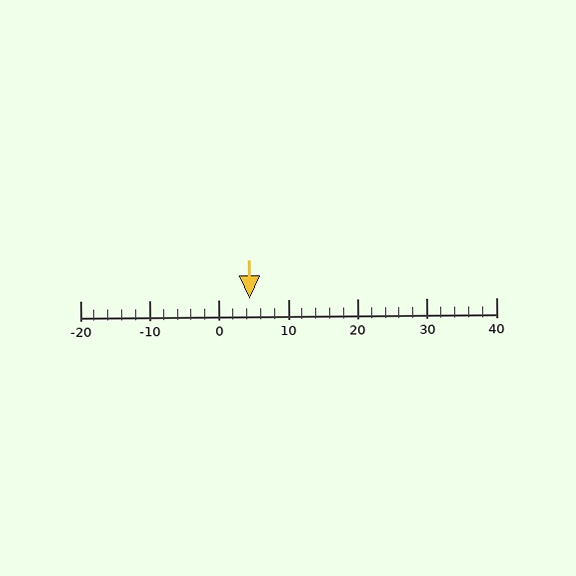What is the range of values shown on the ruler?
The ruler shows values from -20 to 40.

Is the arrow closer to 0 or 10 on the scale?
The arrow is closer to 0.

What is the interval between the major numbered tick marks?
The major tick marks are spaced 10 units apart.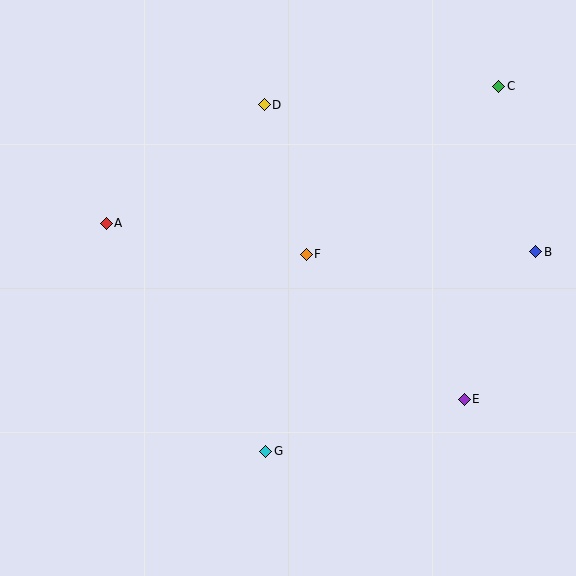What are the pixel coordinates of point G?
Point G is at (266, 451).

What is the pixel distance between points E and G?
The distance between E and G is 205 pixels.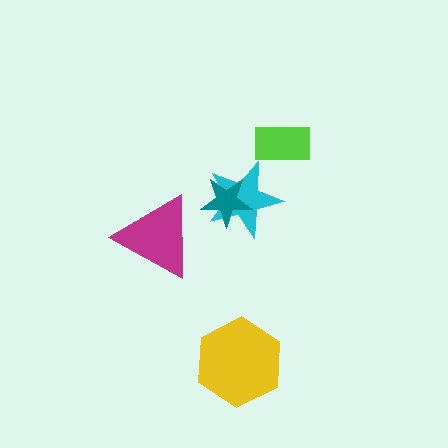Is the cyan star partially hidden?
Yes, it is partially covered by another shape.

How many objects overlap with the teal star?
1 object overlaps with the teal star.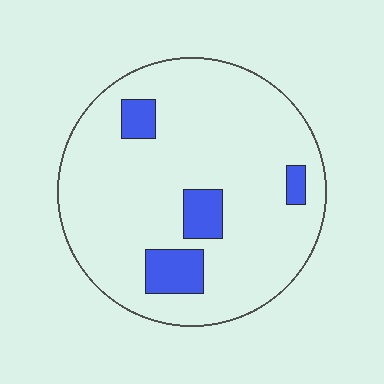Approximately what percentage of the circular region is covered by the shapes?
Approximately 10%.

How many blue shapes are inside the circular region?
4.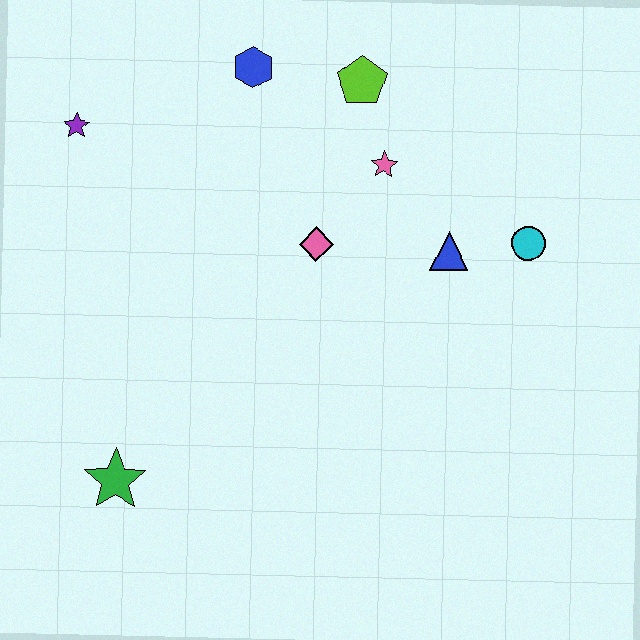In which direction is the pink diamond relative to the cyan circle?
The pink diamond is to the left of the cyan circle.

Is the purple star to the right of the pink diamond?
No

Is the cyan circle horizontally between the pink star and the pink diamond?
No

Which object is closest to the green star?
The pink diamond is closest to the green star.